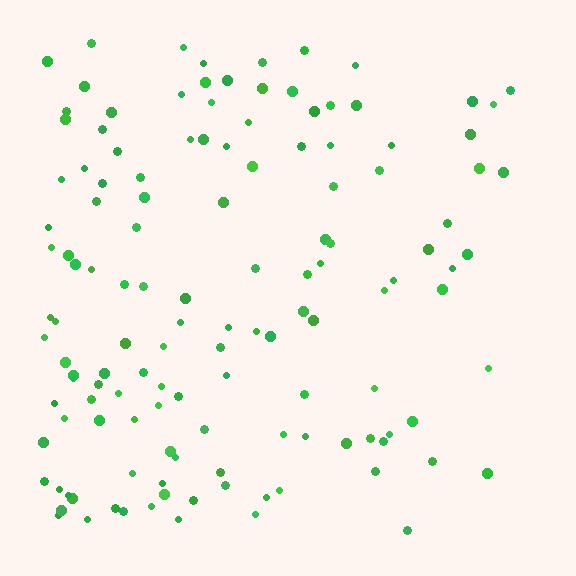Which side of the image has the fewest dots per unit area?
The right.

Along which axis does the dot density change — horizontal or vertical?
Horizontal.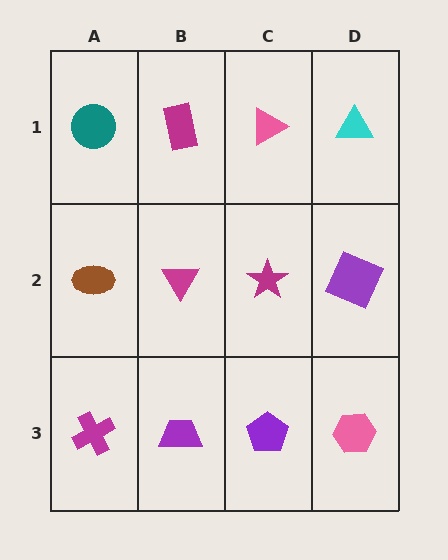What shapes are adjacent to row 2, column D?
A cyan triangle (row 1, column D), a pink hexagon (row 3, column D), a magenta star (row 2, column C).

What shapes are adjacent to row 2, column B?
A magenta rectangle (row 1, column B), a purple trapezoid (row 3, column B), a brown ellipse (row 2, column A), a magenta star (row 2, column C).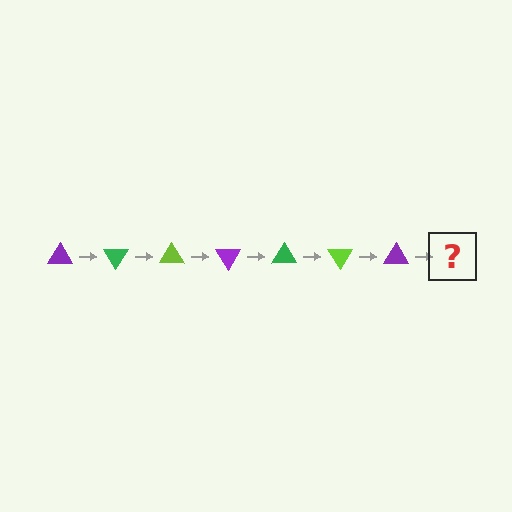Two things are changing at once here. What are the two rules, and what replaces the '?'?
The two rules are that it rotates 60 degrees each step and the color cycles through purple, green, and lime. The '?' should be a green triangle, rotated 420 degrees from the start.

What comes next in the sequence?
The next element should be a green triangle, rotated 420 degrees from the start.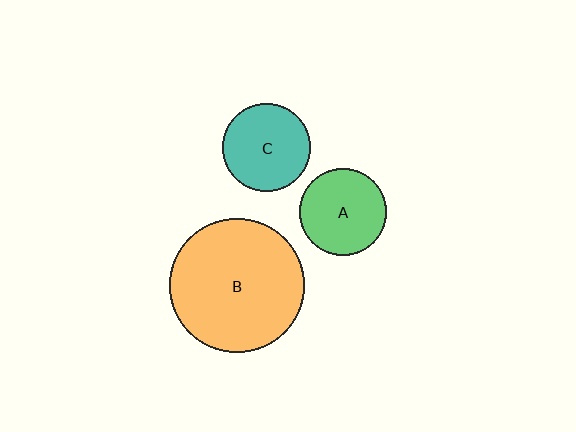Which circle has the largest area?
Circle B (orange).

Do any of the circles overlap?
No, none of the circles overlap.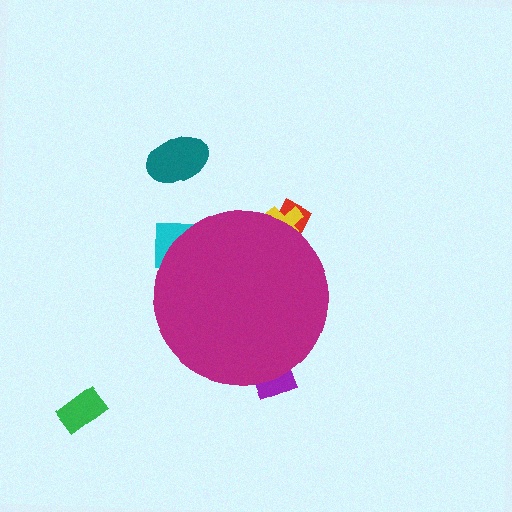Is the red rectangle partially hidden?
Yes, the red rectangle is partially hidden behind the magenta circle.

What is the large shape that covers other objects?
A magenta circle.